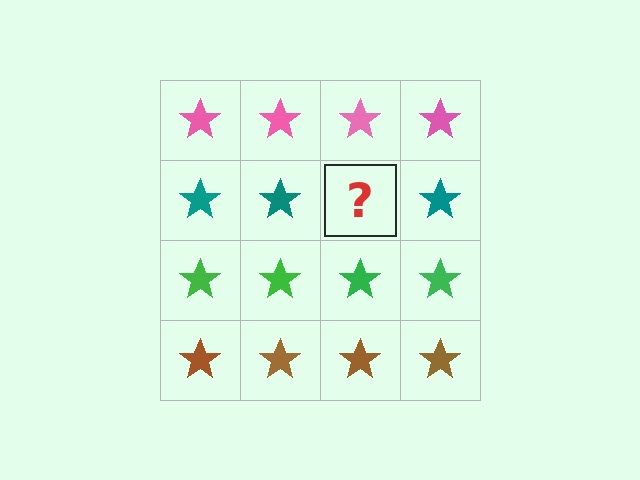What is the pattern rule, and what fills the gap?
The rule is that each row has a consistent color. The gap should be filled with a teal star.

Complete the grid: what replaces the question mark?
The question mark should be replaced with a teal star.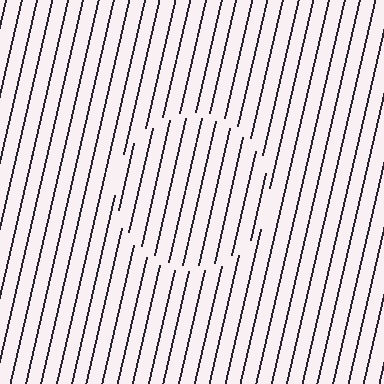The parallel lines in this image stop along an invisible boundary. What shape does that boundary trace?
An illusory circle. The interior of the shape contains the same grating, shifted by half a period — the contour is defined by the phase discontinuity where line-ends from the inner and outer gratings abut.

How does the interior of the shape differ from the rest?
The interior of the shape contains the same grating, shifted by half a period — the contour is defined by the phase discontinuity where line-ends from the inner and outer gratings abut.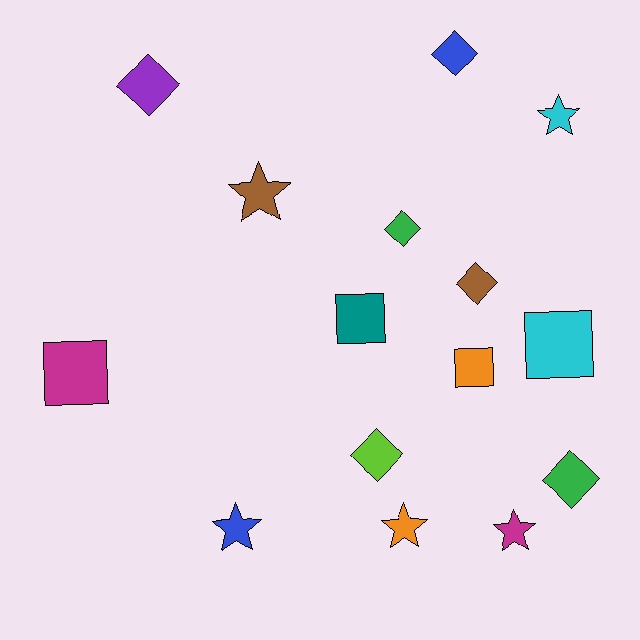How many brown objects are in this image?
There are 2 brown objects.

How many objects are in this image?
There are 15 objects.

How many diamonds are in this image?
There are 6 diamonds.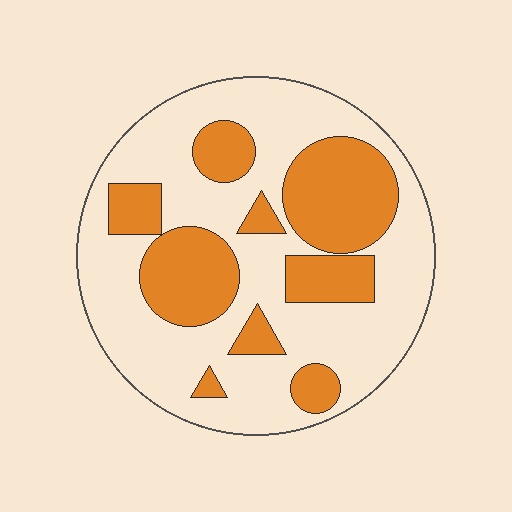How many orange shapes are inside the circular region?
9.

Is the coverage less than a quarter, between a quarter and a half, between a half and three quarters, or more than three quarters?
Between a quarter and a half.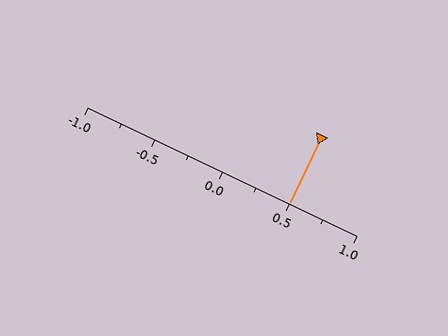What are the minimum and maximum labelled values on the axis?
The axis runs from -1.0 to 1.0.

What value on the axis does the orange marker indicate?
The marker indicates approximately 0.5.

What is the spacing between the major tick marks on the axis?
The major ticks are spaced 0.5 apart.